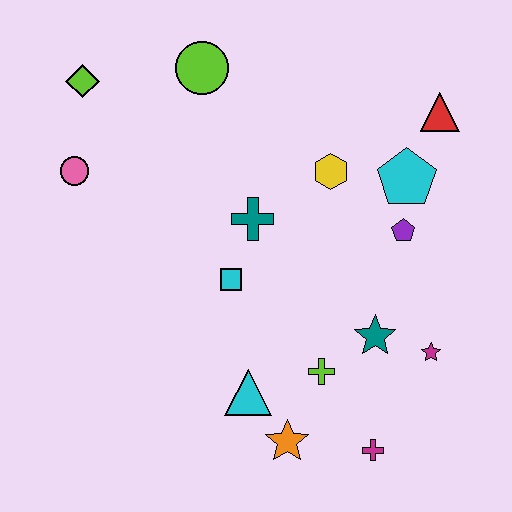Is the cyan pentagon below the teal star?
No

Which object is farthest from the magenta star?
The lime diamond is farthest from the magenta star.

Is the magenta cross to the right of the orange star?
Yes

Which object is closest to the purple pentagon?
The cyan pentagon is closest to the purple pentagon.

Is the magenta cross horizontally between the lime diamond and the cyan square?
No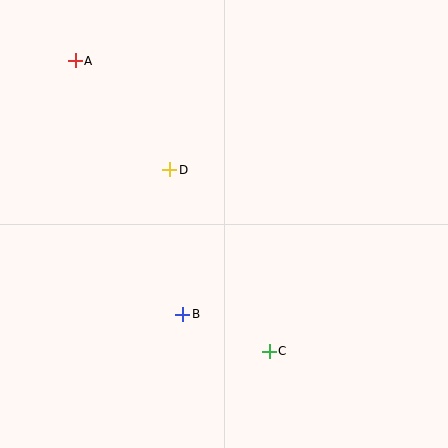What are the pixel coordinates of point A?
Point A is at (75, 61).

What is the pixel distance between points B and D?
The distance between B and D is 145 pixels.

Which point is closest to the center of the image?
Point D at (170, 170) is closest to the center.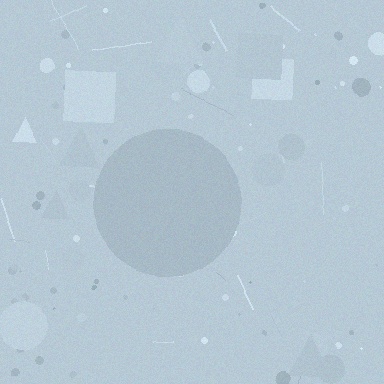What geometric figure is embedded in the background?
A circle is embedded in the background.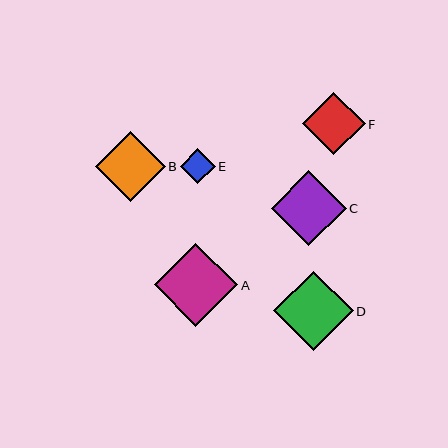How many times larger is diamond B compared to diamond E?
Diamond B is approximately 2.0 times the size of diamond E.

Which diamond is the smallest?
Diamond E is the smallest with a size of approximately 35 pixels.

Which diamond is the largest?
Diamond A is the largest with a size of approximately 83 pixels.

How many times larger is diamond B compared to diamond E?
Diamond B is approximately 2.0 times the size of diamond E.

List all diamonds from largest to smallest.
From largest to smallest: A, D, C, B, F, E.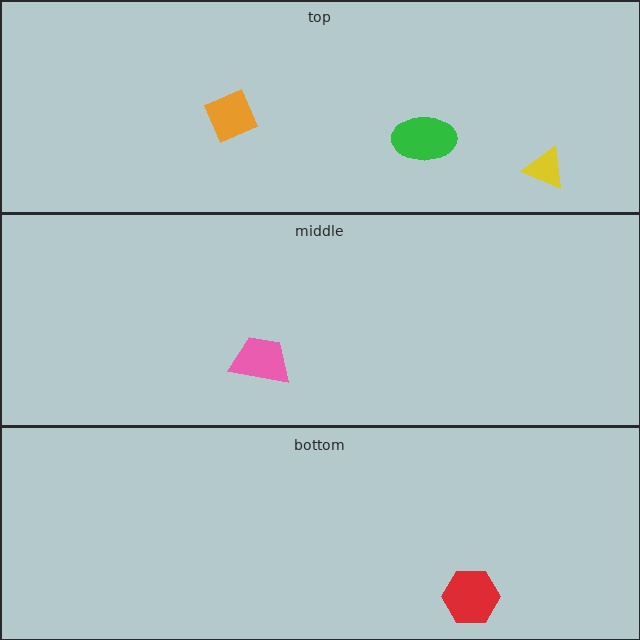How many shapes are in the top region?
3.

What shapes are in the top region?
The orange diamond, the yellow triangle, the green ellipse.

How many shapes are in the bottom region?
1.